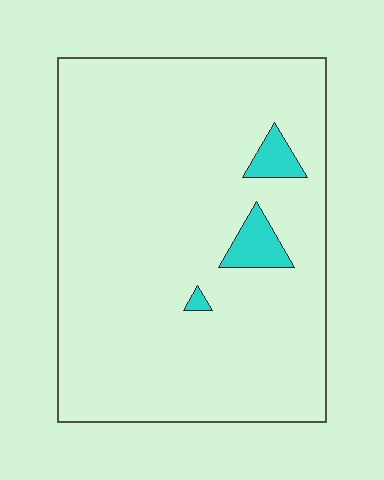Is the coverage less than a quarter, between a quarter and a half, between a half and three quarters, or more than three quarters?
Less than a quarter.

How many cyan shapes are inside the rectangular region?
3.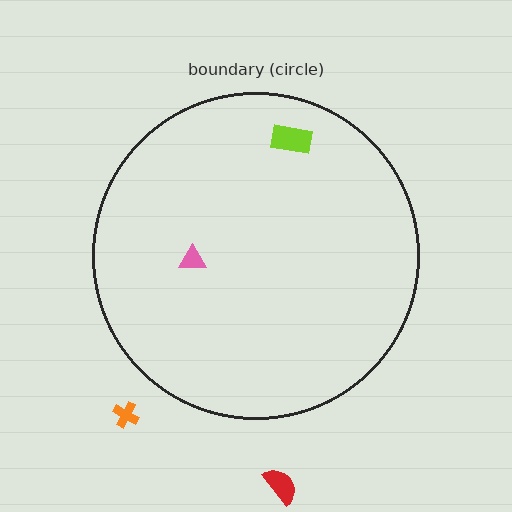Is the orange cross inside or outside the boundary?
Outside.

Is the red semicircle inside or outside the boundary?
Outside.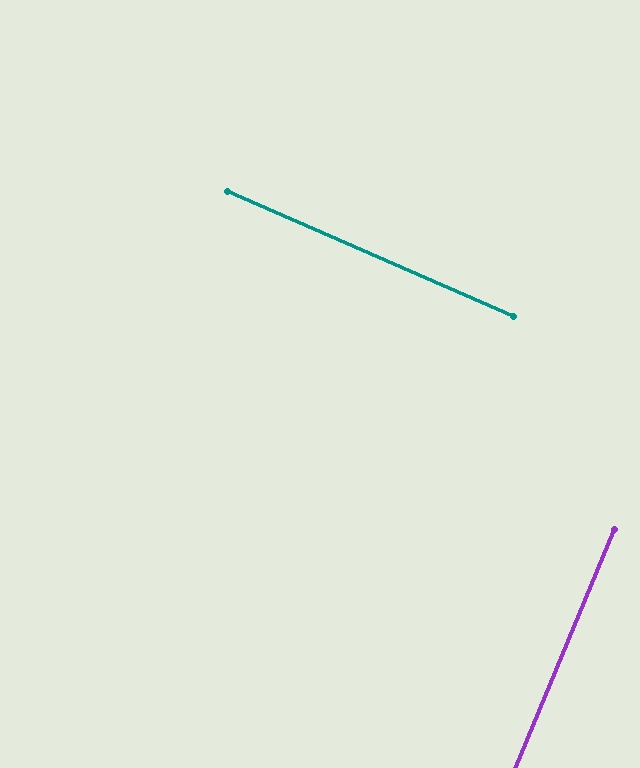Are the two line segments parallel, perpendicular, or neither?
Perpendicular — they meet at approximately 89°.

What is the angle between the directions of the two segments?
Approximately 89 degrees.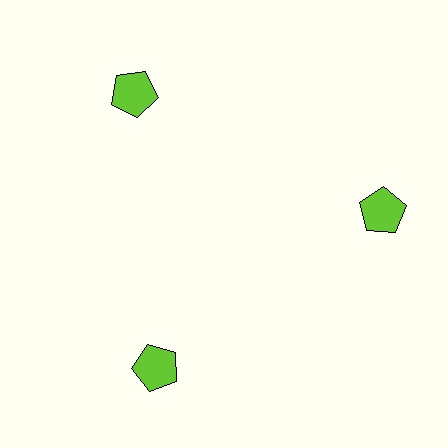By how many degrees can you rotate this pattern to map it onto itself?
The pattern maps onto itself every 120 degrees of rotation.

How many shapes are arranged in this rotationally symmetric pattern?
There are 3 shapes, arranged in 3 groups of 1.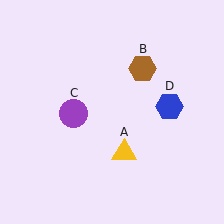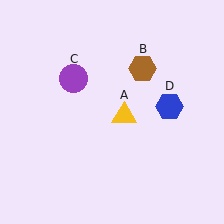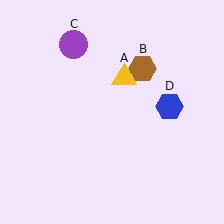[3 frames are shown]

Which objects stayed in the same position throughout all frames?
Brown hexagon (object B) and blue hexagon (object D) remained stationary.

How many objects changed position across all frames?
2 objects changed position: yellow triangle (object A), purple circle (object C).